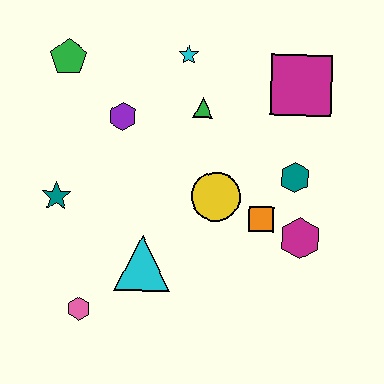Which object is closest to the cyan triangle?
The pink hexagon is closest to the cyan triangle.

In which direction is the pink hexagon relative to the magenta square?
The pink hexagon is below the magenta square.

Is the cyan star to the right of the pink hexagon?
Yes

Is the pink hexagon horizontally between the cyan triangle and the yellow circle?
No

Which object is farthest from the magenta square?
The pink hexagon is farthest from the magenta square.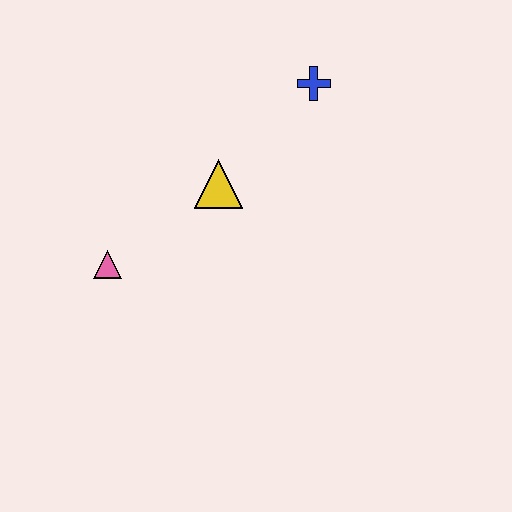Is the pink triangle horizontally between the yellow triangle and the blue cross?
No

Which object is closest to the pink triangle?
The yellow triangle is closest to the pink triangle.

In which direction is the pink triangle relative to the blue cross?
The pink triangle is to the left of the blue cross.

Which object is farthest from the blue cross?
The pink triangle is farthest from the blue cross.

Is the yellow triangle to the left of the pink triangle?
No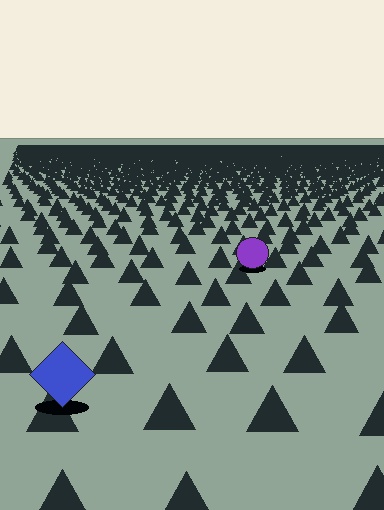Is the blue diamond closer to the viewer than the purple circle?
Yes. The blue diamond is closer — you can tell from the texture gradient: the ground texture is coarser near it.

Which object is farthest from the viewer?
The purple circle is farthest from the viewer. It appears smaller and the ground texture around it is denser.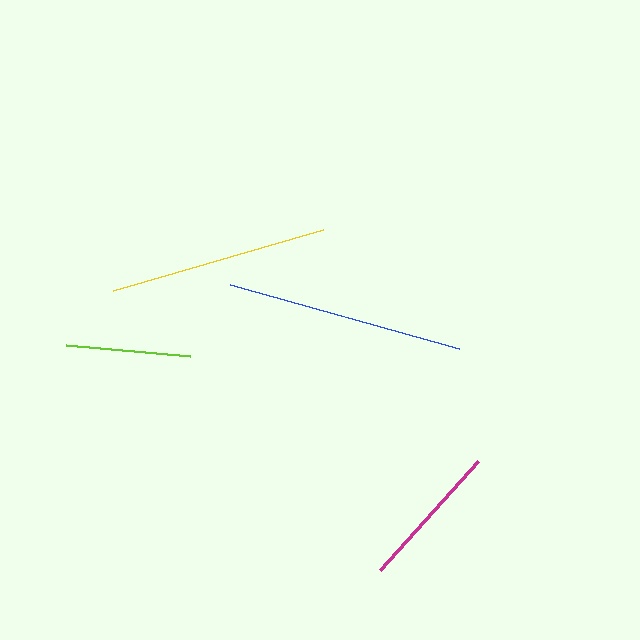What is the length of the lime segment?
The lime segment is approximately 125 pixels long.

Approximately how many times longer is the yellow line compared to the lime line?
The yellow line is approximately 1.8 times the length of the lime line.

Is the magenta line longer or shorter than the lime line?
The magenta line is longer than the lime line.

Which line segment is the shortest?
The lime line is the shortest at approximately 125 pixels.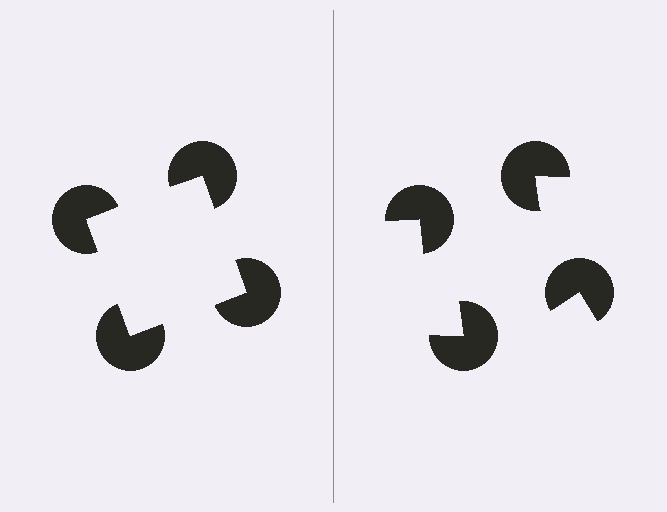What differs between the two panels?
The pac-man discs are positioned identically on both sides; only the wedge orientations differ. On the left they align to a square; on the right they are misaligned.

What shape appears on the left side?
An illusory square.